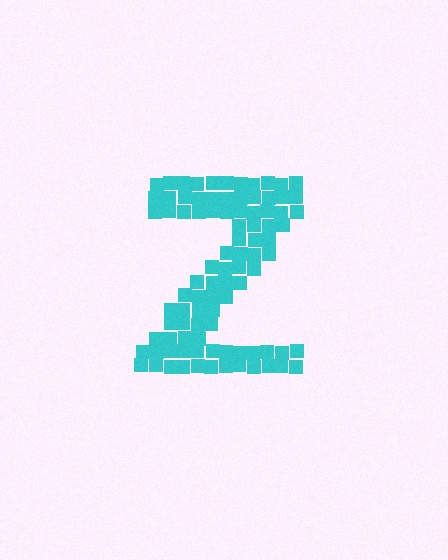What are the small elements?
The small elements are squares.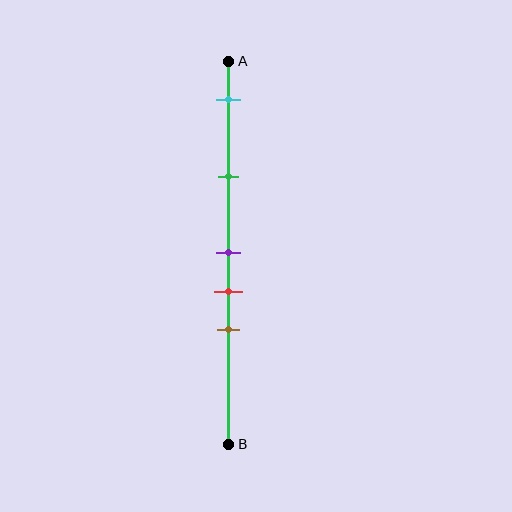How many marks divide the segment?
There are 5 marks dividing the segment.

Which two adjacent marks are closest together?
The purple and red marks are the closest adjacent pair.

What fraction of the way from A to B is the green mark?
The green mark is approximately 30% (0.3) of the way from A to B.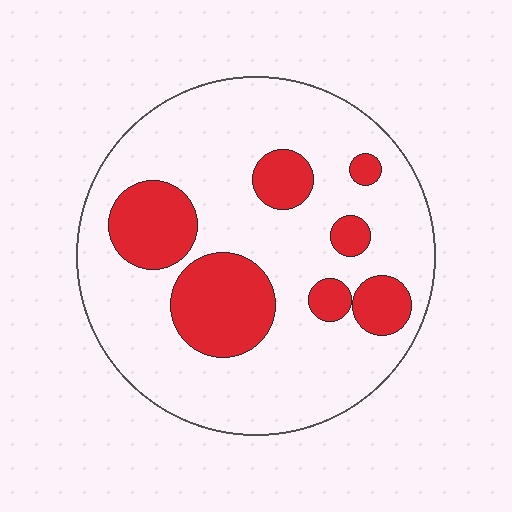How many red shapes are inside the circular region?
7.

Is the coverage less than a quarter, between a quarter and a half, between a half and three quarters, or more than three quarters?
Less than a quarter.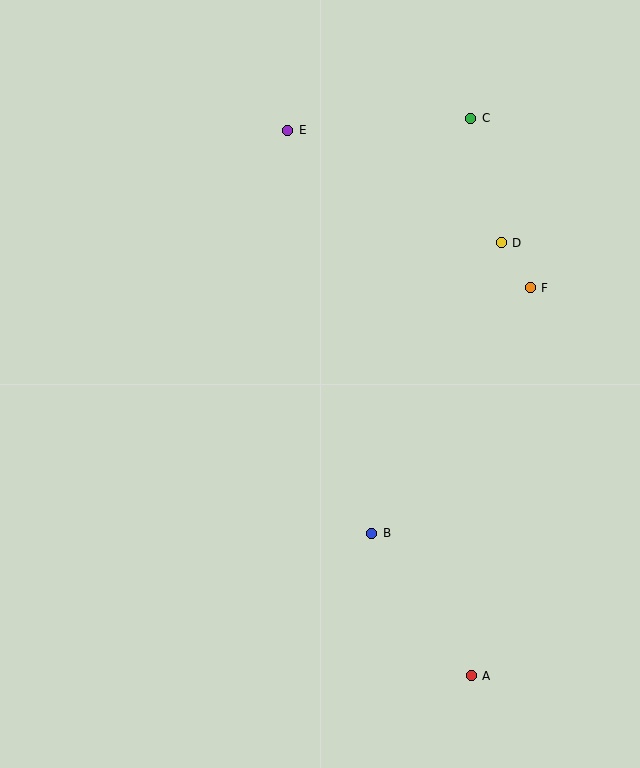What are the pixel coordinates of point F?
Point F is at (530, 288).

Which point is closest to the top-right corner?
Point C is closest to the top-right corner.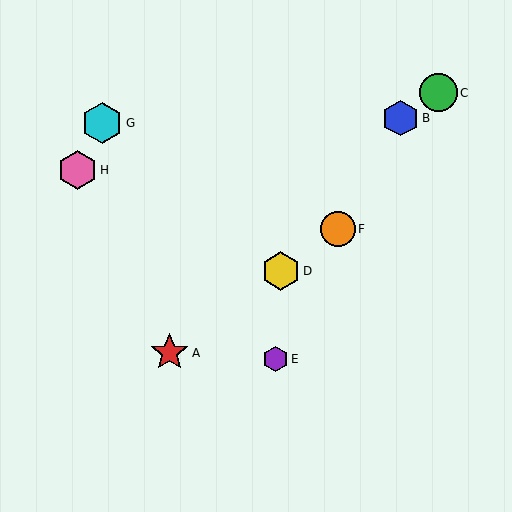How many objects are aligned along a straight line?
3 objects (A, D, F) are aligned along a straight line.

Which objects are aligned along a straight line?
Objects A, D, F are aligned along a straight line.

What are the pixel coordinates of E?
Object E is at (275, 359).